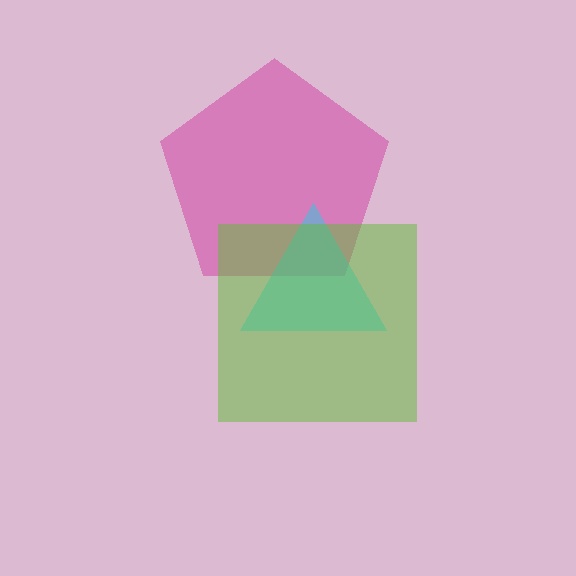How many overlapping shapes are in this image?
There are 3 overlapping shapes in the image.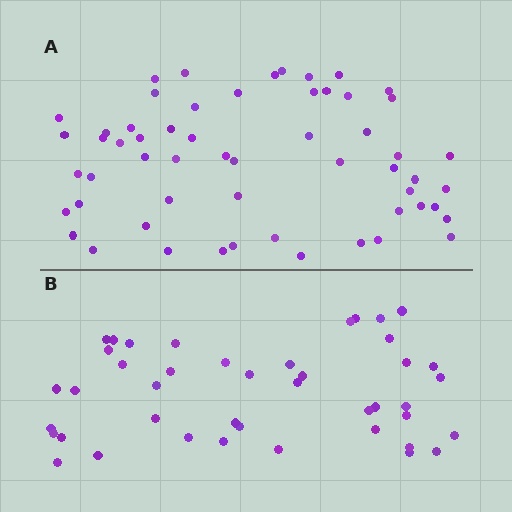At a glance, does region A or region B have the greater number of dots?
Region A (the top region) has more dots.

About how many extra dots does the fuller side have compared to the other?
Region A has approximately 15 more dots than region B.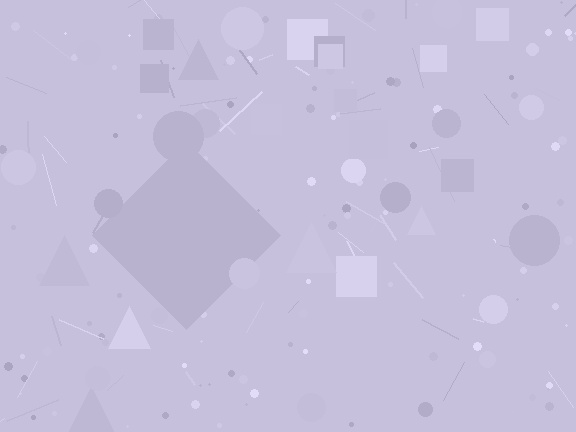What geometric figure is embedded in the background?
A diamond is embedded in the background.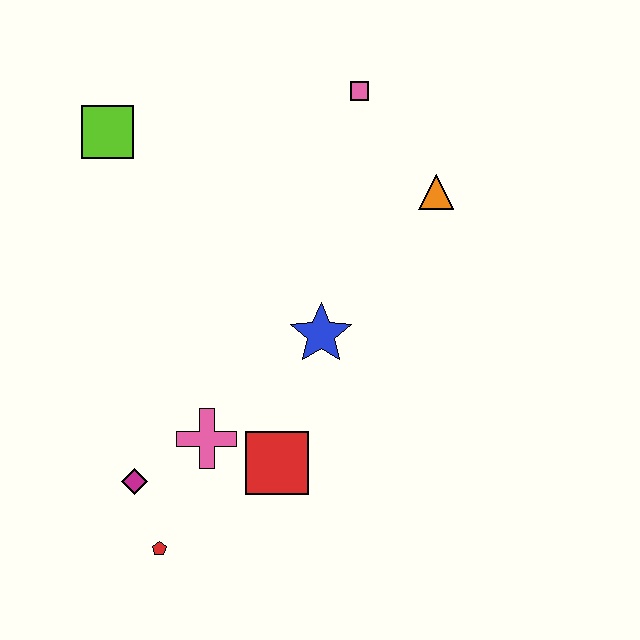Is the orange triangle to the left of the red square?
No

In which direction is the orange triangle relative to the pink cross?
The orange triangle is above the pink cross.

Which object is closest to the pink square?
The orange triangle is closest to the pink square.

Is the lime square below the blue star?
No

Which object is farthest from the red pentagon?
The pink square is farthest from the red pentagon.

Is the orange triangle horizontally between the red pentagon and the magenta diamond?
No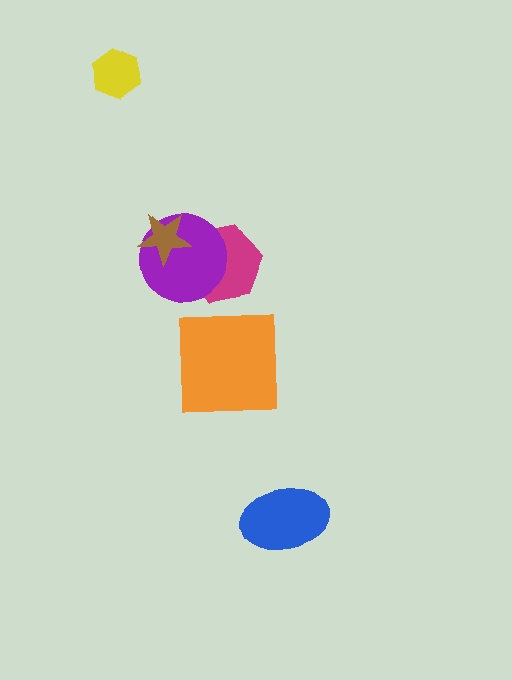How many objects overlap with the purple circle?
2 objects overlap with the purple circle.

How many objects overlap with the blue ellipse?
0 objects overlap with the blue ellipse.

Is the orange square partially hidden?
No, no other shape covers it.